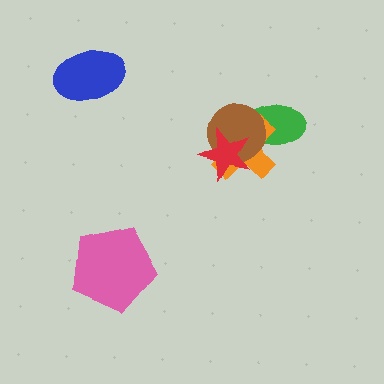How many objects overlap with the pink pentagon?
0 objects overlap with the pink pentagon.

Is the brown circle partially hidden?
Yes, it is partially covered by another shape.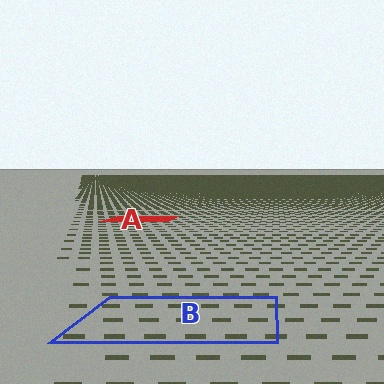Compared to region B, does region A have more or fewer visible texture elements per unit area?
Region A has more texture elements per unit area — they are packed more densely because it is farther away.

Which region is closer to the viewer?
Region B is closer. The texture elements there are larger and more spread out.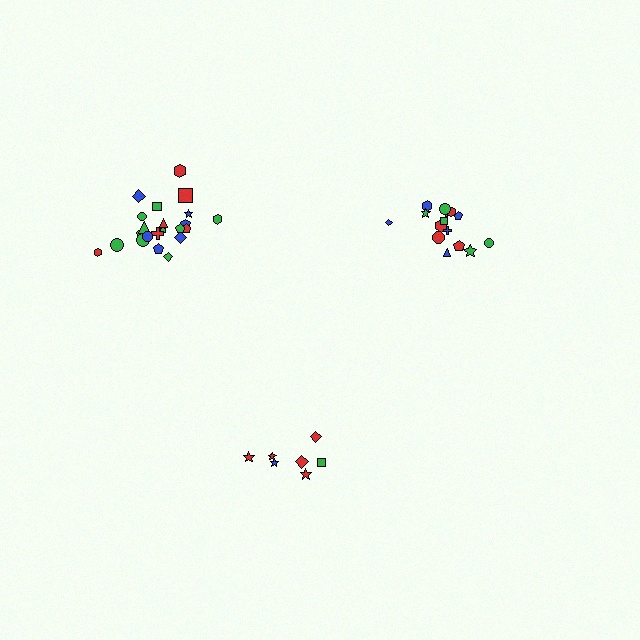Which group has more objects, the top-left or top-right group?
The top-left group.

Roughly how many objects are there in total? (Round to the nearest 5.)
Roughly 45 objects in total.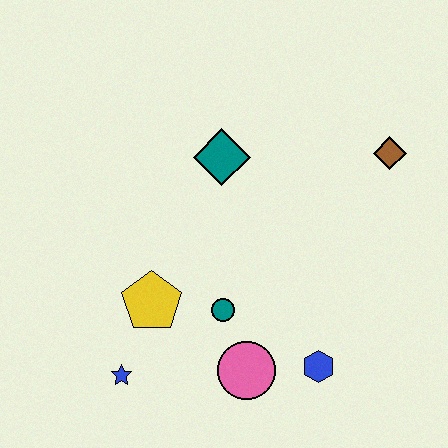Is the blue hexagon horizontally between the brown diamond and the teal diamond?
Yes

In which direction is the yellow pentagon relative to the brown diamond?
The yellow pentagon is to the left of the brown diamond.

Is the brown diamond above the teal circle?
Yes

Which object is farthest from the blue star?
The brown diamond is farthest from the blue star.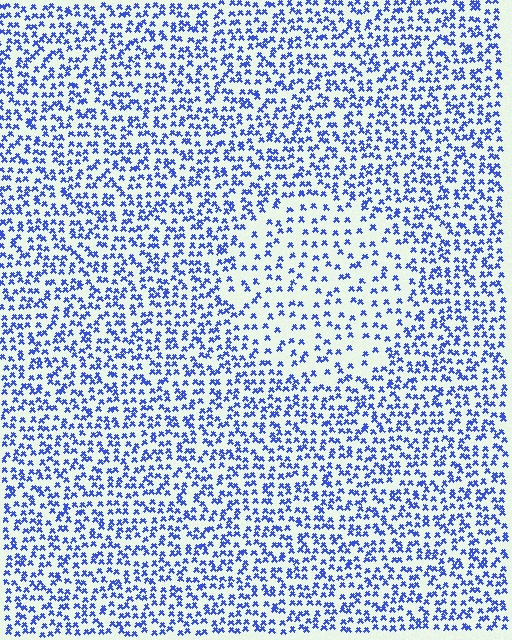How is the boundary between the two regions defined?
The boundary is defined by a change in element density (approximately 1.9x ratio). All elements are the same color, size, and shape.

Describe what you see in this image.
The image contains small blue elements arranged at two different densities. A circle-shaped region is visible where the elements are less densely packed than the surrounding area.